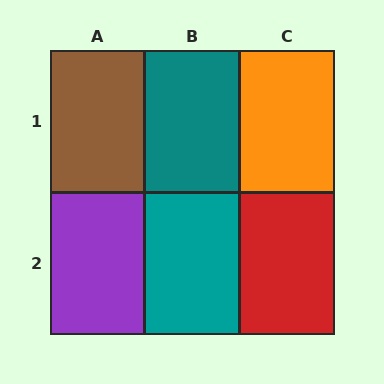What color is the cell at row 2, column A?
Purple.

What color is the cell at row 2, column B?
Teal.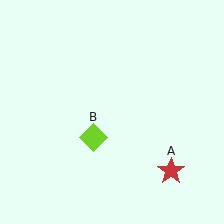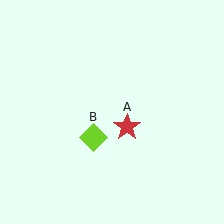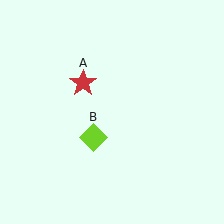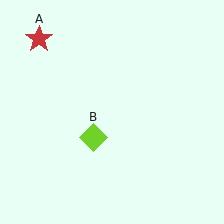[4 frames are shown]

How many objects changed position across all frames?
1 object changed position: red star (object A).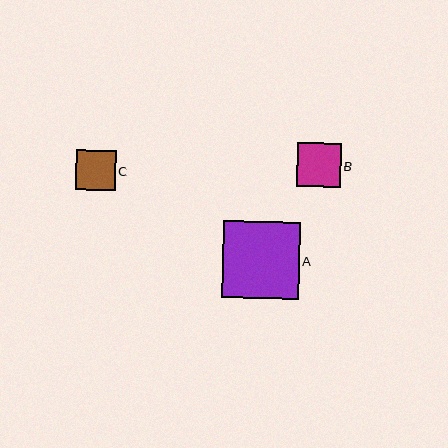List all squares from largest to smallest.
From largest to smallest: A, B, C.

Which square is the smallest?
Square C is the smallest with a size of approximately 39 pixels.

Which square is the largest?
Square A is the largest with a size of approximately 76 pixels.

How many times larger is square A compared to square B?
Square A is approximately 1.7 times the size of square B.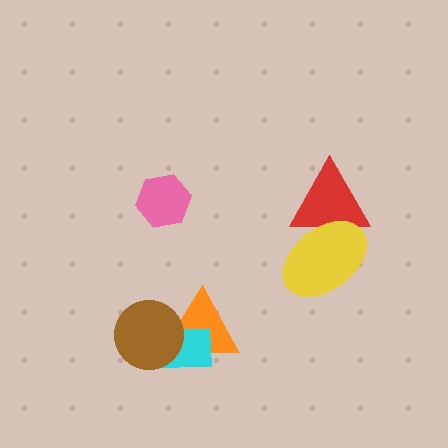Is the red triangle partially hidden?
Yes, it is partially covered by another shape.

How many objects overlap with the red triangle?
1 object overlaps with the red triangle.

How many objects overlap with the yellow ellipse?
1 object overlaps with the yellow ellipse.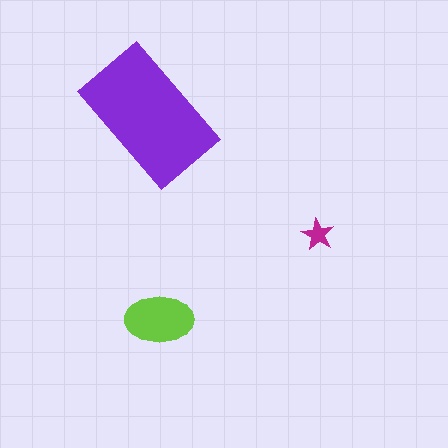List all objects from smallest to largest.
The magenta star, the lime ellipse, the purple rectangle.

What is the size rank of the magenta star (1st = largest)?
3rd.